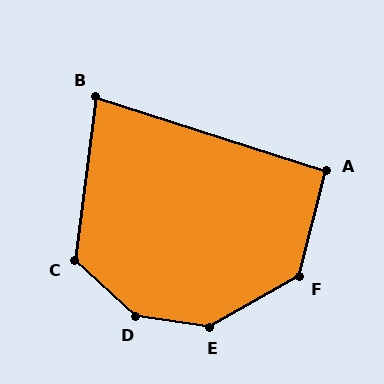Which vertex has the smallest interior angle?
B, at approximately 79 degrees.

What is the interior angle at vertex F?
Approximately 134 degrees (obtuse).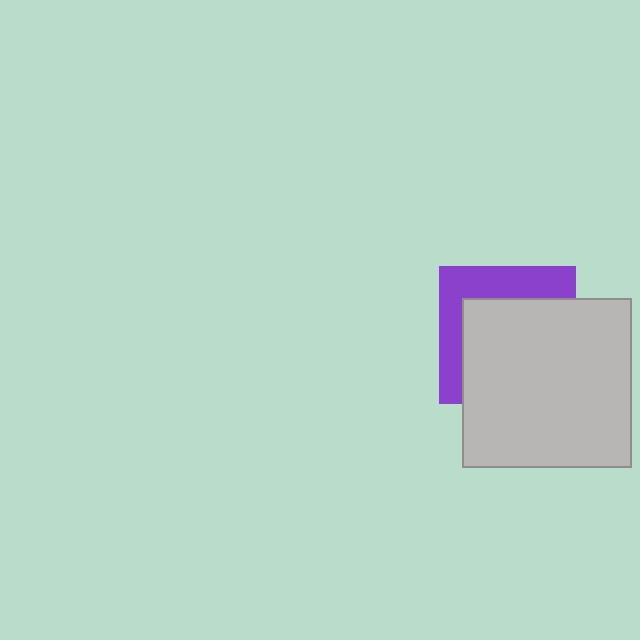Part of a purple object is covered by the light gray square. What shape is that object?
It is a square.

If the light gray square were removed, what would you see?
You would see the complete purple square.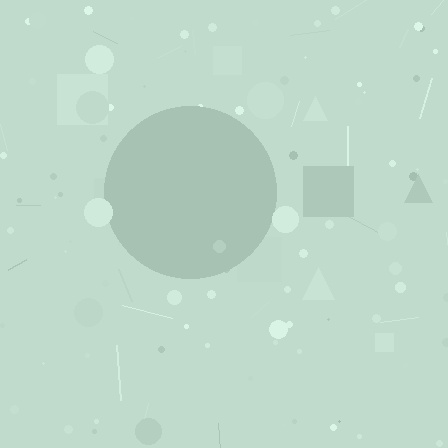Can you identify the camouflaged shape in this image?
The camouflaged shape is a circle.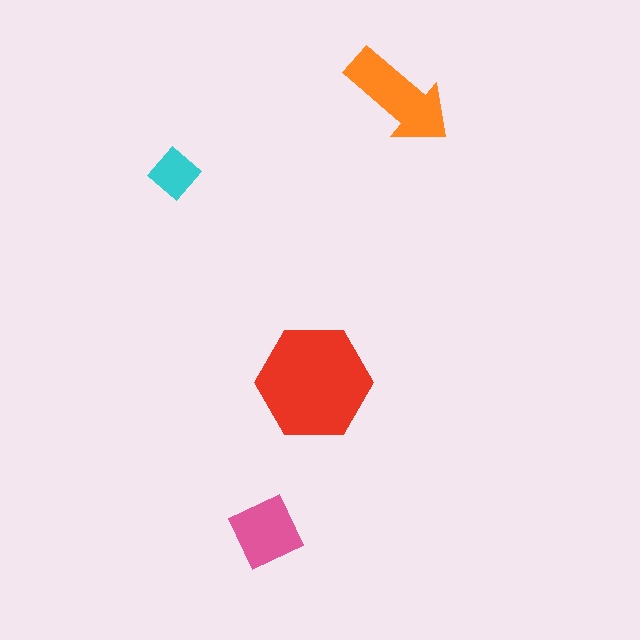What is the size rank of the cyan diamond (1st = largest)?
4th.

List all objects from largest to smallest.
The red hexagon, the orange arrow, the pink diamond, the cyan diamond.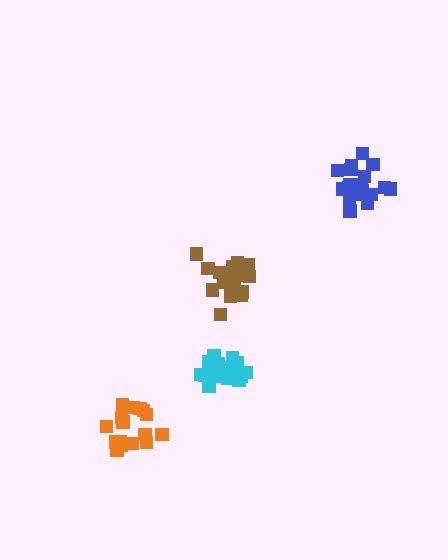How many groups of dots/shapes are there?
There are 4 groups.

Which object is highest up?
The blue cluster is topmost.